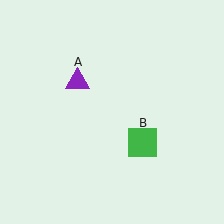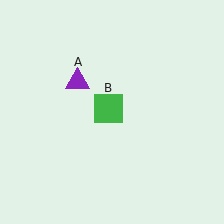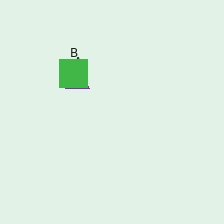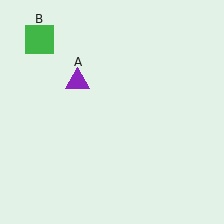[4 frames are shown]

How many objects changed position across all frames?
1 object changed position: green square (object B).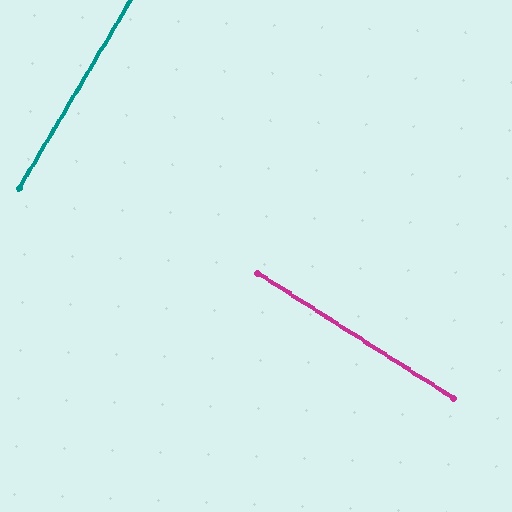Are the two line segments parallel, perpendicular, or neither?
Perpendicular — they meet at approximately 88°.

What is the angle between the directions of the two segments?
Approximately 88 degrees.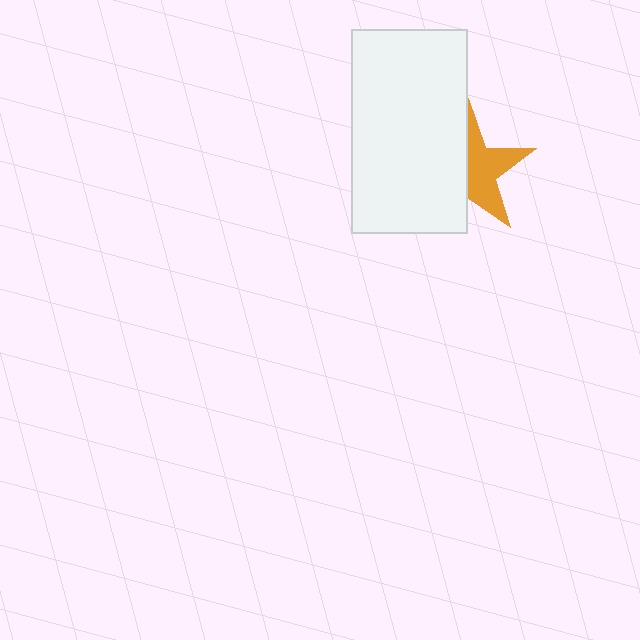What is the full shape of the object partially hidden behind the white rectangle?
The partially hidden object is an orange star.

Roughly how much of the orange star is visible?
About half of it is visible (roughly 52%).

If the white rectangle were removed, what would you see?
You would see the complete orange star.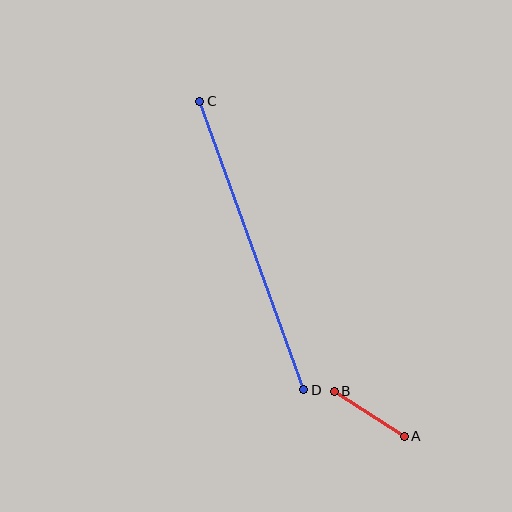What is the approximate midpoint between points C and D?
The midpoint is at approximately (252, 245) pixels.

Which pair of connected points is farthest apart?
Points C and D are farthest apart.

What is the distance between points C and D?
The distance is approximately 307 pixels.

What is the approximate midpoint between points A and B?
The midpoint is at approximately (369, 414) pixels.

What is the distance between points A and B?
The distance is approximately 83 pixels.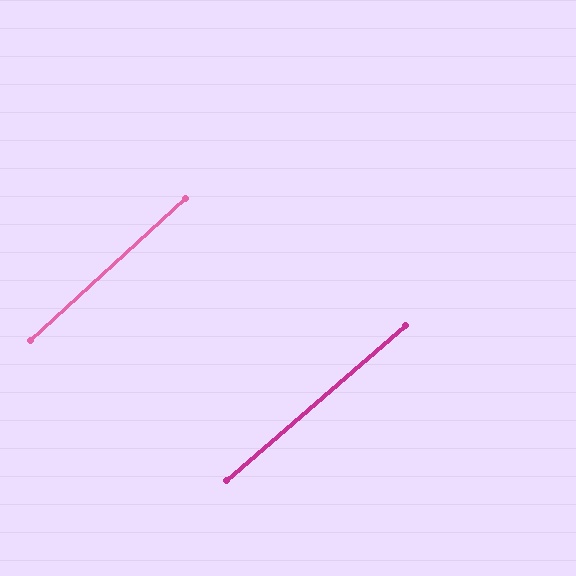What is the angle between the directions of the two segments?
Approximately 2 degrees.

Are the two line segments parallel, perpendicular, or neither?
Parallel — their directions differ by only 1.6°.